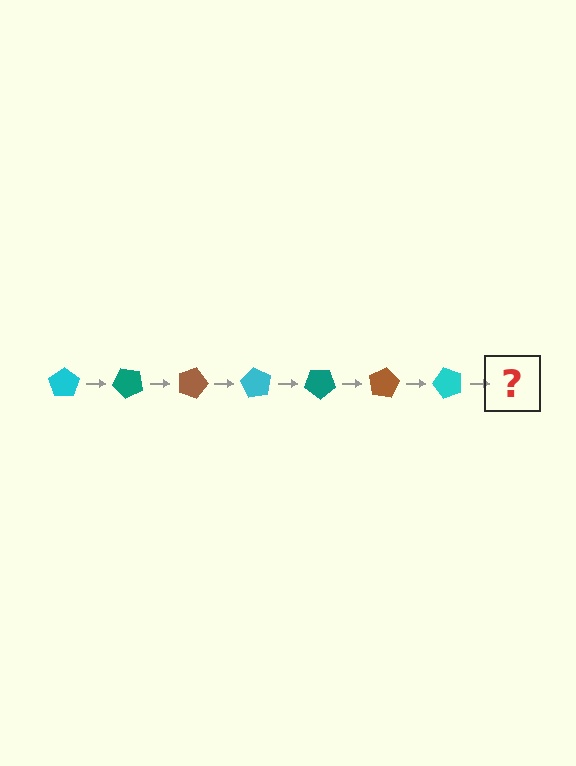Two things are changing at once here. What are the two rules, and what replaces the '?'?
The two rules are that it rotates 45 degrees each step and the color cycles through cyan, teal, and brown. The '?' should be a teal pentagon, rotated 315 degrees from the start.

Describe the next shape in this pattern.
It should be a teal pentagon, rotated 315 degrees from the start.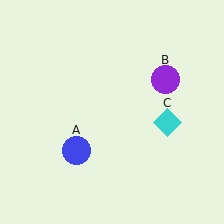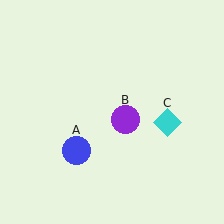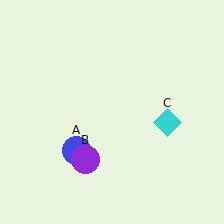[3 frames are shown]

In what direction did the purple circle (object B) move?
The purple circle (object B) moved down and to the left.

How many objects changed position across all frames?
1 object changed position: purple circle (object B).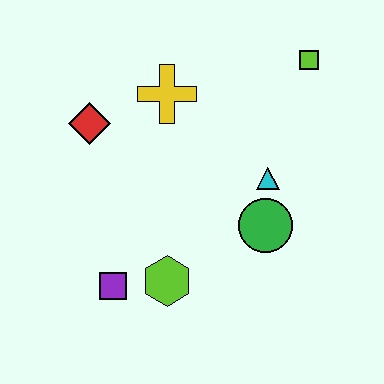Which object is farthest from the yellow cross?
The purple square is farthest from the yellow cross.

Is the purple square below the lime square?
Yes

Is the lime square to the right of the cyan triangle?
Yes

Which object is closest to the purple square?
The lime hexagon is closest to the purple square.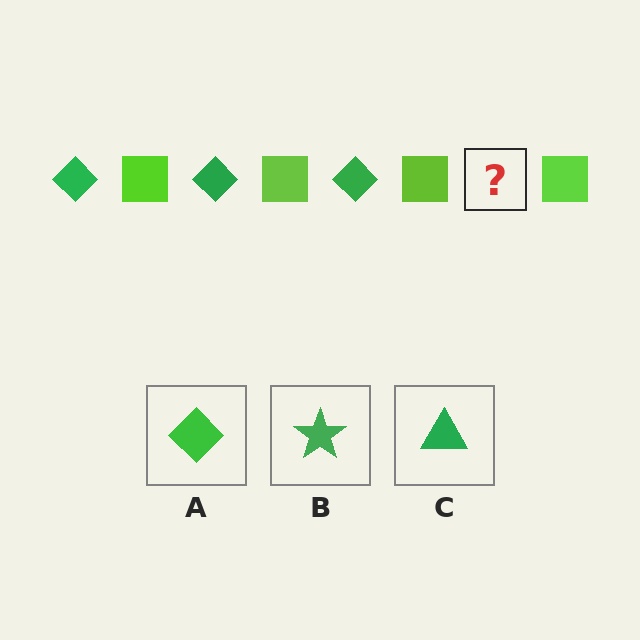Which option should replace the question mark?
Option A.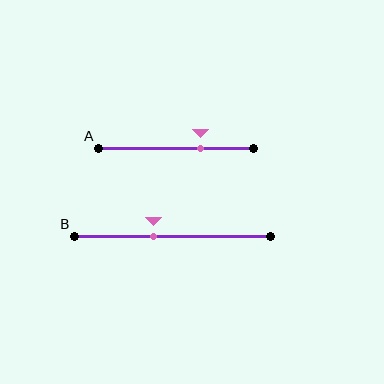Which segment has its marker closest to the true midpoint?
Segment B has its marker closest to the true midpoint.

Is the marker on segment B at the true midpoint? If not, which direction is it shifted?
No, the marker on segment B is shifted to the left by about 10% of the segment length.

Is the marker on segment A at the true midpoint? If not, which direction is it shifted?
No, the marker on segment A is shifted to the right by about 16% of the segment length.